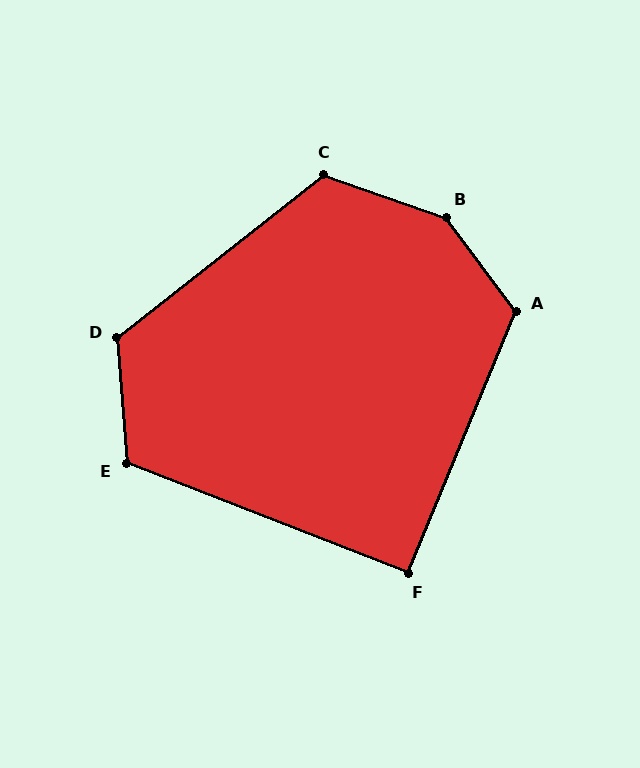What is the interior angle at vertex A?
Approximately 121 degrees (obtuse).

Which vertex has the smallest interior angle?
F, at approximately 91 degrees.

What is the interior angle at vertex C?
Approximately 123 degrees (obtuse).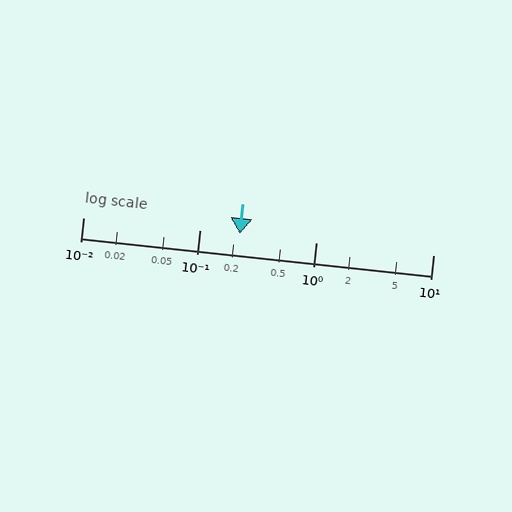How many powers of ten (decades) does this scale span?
The scale spans 3 decades, from 0.01 to 10.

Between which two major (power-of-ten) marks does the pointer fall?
The pointer is between 0.1 and 1.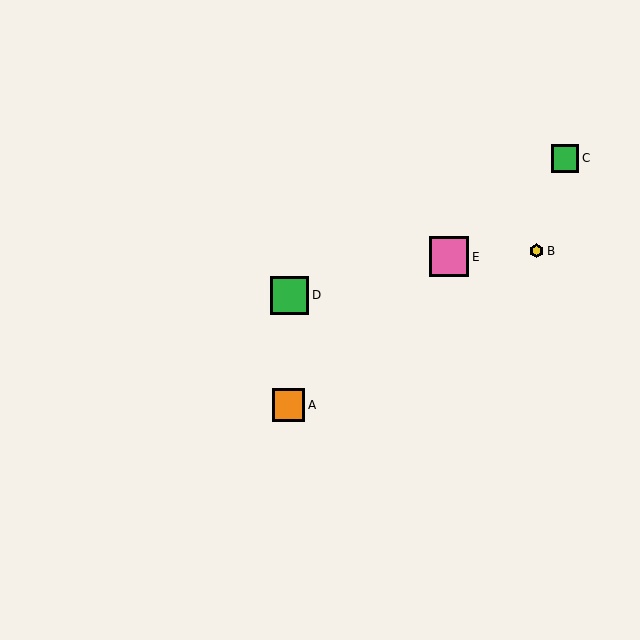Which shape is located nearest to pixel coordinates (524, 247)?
The yellow hexagon (labeled B) at (537, 251) is nearest to that location.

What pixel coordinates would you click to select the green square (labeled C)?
Click at (565, 158) to select the green square C.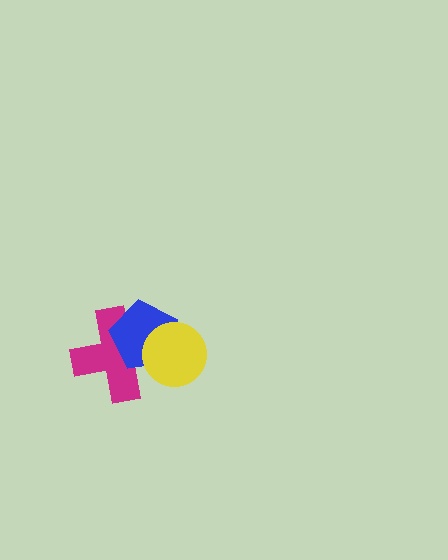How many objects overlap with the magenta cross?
2 objects overlap with the magenta cross.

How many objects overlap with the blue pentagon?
2 objects overlap with the blue pentagon.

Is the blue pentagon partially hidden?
Yes, it is partially covered by another shape.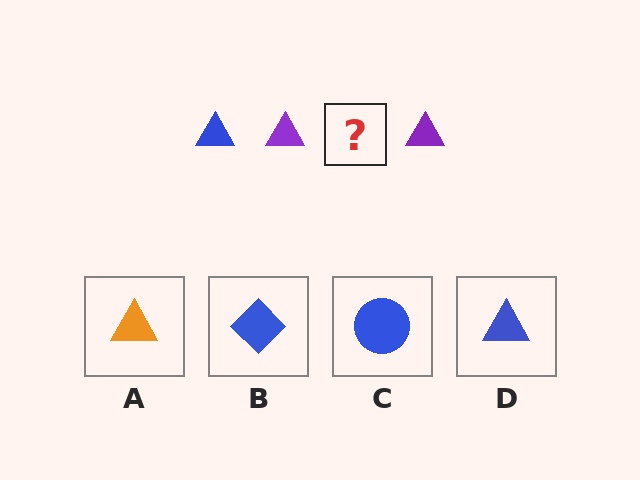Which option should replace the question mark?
Option D.